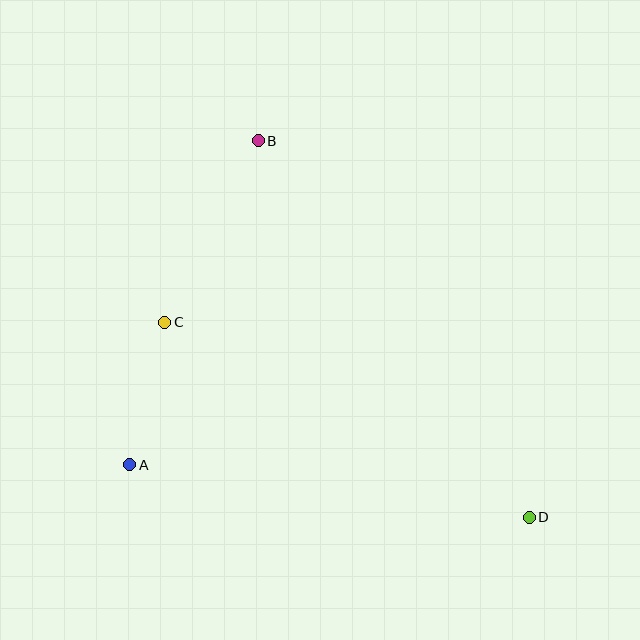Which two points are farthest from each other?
Points B and D are farthest from each other.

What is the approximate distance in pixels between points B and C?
The distance between B and C is approximately 204 pixels.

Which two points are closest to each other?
Points A and C are closest to each other.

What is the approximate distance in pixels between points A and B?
The distance between A and B is approximately 348 pixels.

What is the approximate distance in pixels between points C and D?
The distance between C and D is approximately 413 pixels.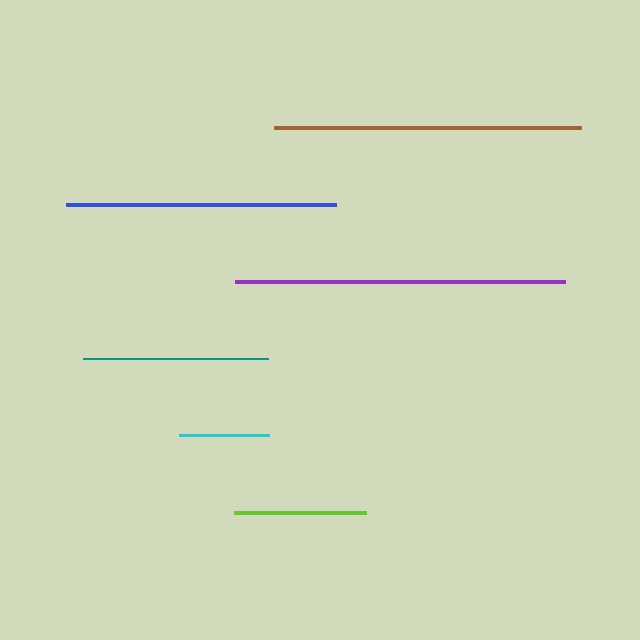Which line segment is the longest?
The purple line is the longest at approximately 330 pixels.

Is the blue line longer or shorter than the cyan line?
The blue line is longer than the cyan line.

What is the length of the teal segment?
The teal segment is approximately 185 pixels long.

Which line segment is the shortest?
The cyan line is the shortest at approximately 91 pixels.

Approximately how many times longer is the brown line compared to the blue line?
The brown line is approximately 1.1 times the length of the blue line.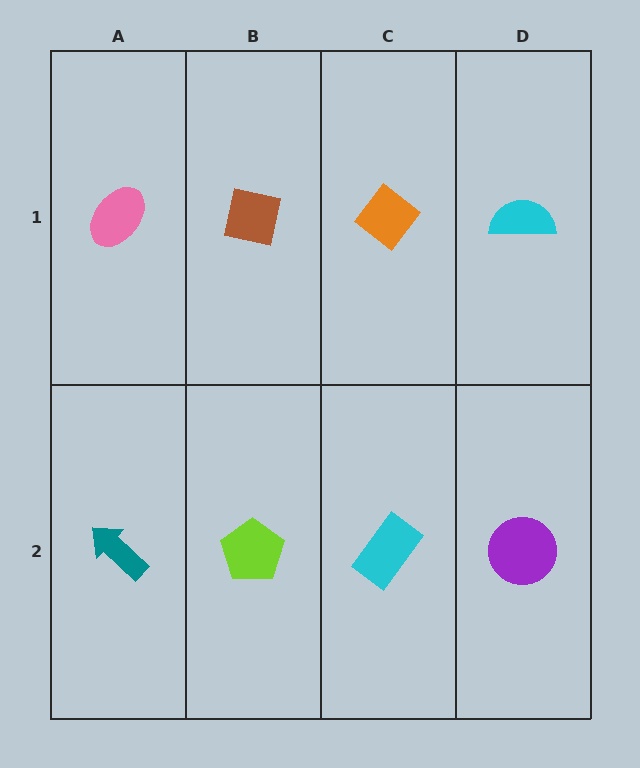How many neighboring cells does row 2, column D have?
2.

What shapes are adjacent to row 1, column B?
A lime pentagon (row 2, column B), a pink ellipse (row 1, column A), an orange diamond (row 1, column C).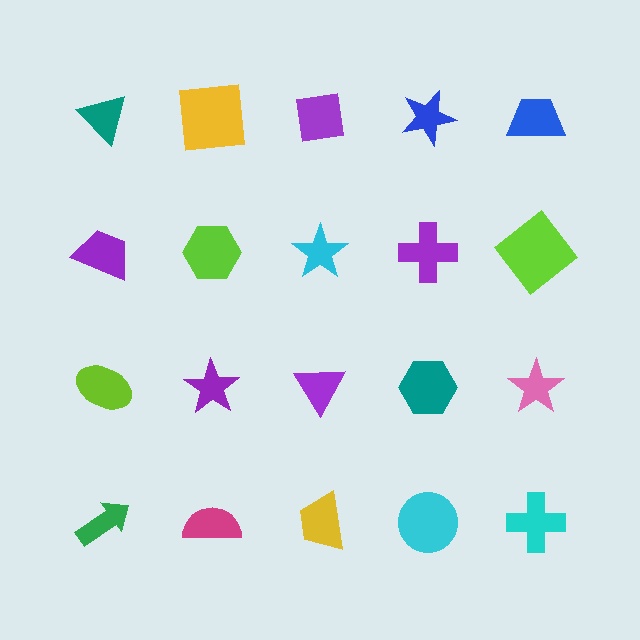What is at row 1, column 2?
A yellow square.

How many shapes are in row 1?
5 shapes.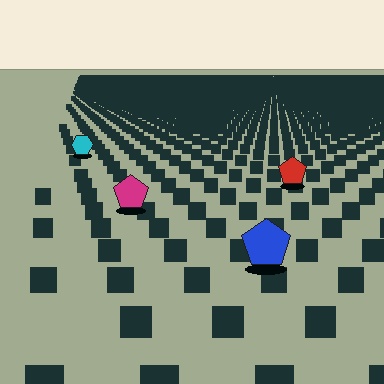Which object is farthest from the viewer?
The cyan hexagon is farthest from the viewer. It appears smaller and the ground texture around it is denser.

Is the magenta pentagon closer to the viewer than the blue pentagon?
No. The blue pentagon is closer — you can tell from the texture gradient: the ground texture is coarser near it.